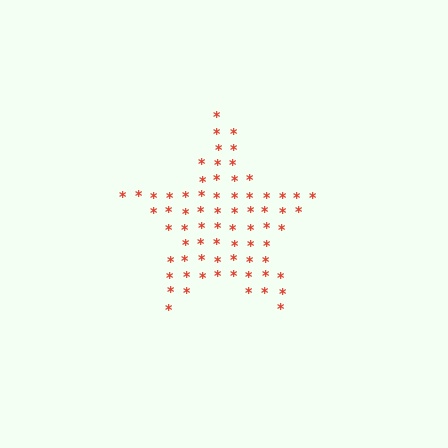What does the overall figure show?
The overall figure shows a star.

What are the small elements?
The small elements are asterisks.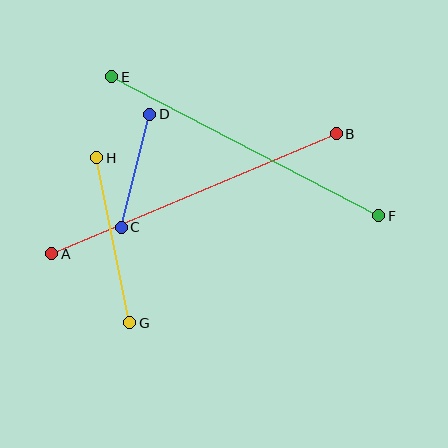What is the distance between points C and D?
The distance is approximately 117 pixels.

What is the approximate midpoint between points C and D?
The midpoint is at approximately (135, 171) pixels.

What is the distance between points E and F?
The distance is approximately 301 pixels.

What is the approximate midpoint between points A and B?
The midpoint is at approximately (194, 194) pixels.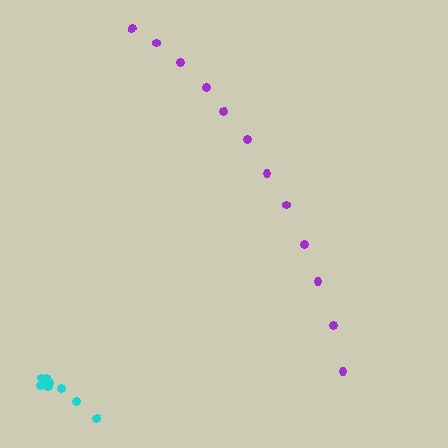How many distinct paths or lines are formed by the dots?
There are 2 distinct paths.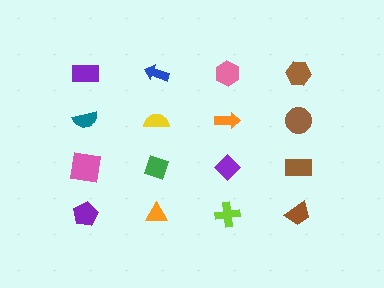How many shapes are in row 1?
4 shapes.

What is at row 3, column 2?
A green diamond.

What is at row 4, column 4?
A brown trapezoid.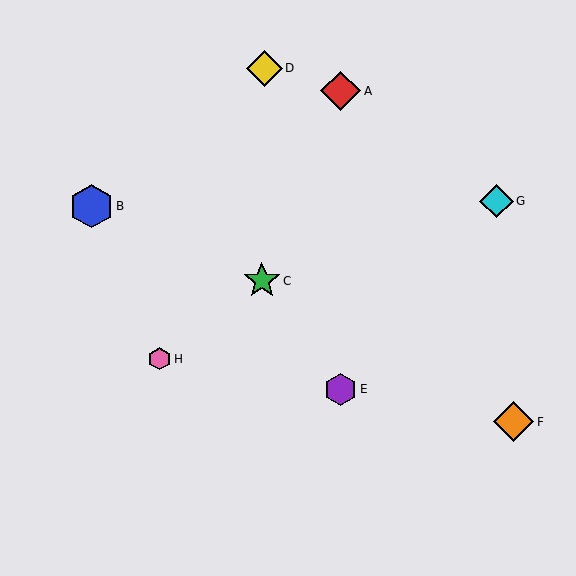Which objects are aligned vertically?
Objects A, E are aligned vertically.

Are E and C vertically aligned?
No, E is at x≈341 and C is at x≈262.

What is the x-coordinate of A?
Object A is at x≈341.